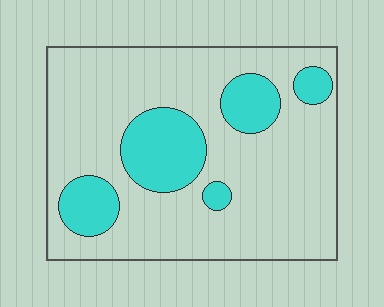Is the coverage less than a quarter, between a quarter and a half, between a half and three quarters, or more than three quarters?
Less than a quarter.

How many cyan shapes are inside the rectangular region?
5.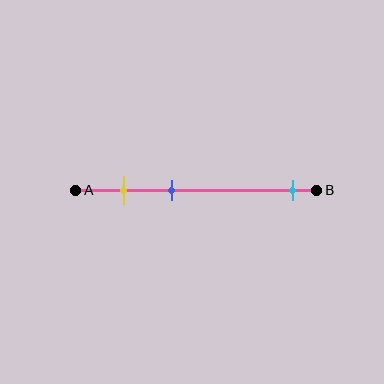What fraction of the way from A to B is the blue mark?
The blue mark is approximately 40% (0.4) of the way from A to B.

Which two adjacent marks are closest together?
The yellow and blue marks are the closest adjacent pair.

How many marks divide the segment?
There are 3 marks dividing the segment.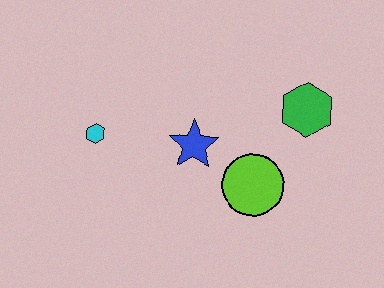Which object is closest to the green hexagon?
The lime circle is closest to the green hexagon.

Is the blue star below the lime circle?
No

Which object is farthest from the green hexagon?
The cyan hexagon is farthest from the green hexagon.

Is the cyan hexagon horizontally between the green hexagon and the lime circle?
No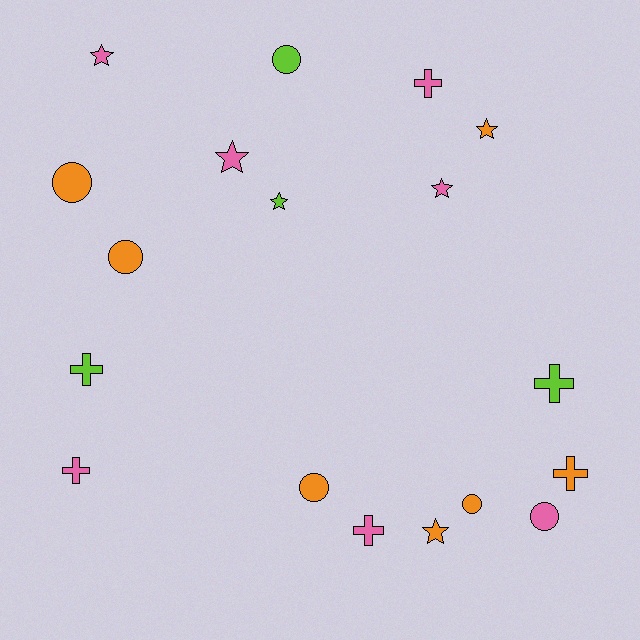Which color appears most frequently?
Pink, with 7 objects.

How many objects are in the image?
There are 18 objects.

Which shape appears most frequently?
Circle, with 6 objects.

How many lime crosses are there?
There are 2 lime crosses.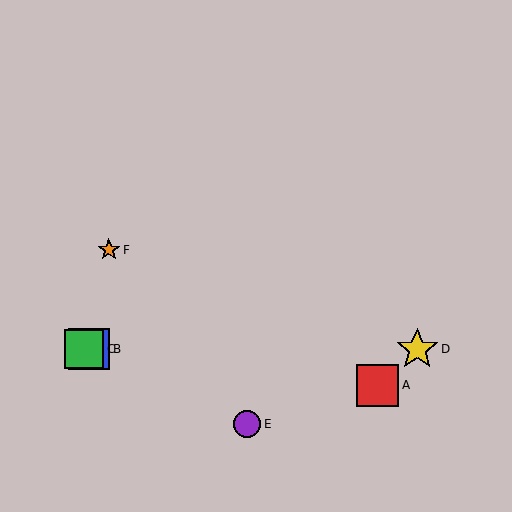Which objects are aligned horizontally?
Objects B, C, D are aligned horizontally.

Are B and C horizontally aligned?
Yes, both are at y≈349.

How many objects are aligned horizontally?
3 objects (B, C, D) are aligned horizontally.